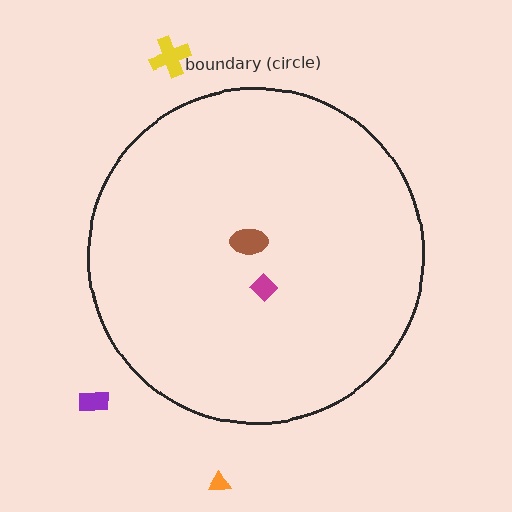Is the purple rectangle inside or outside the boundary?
Outside.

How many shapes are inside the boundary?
2 inside, 3 outside.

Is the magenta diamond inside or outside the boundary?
Inside.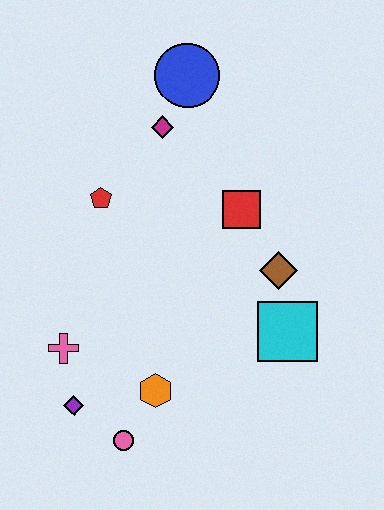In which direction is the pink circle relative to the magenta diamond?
The pink circle is below the magenta diamond.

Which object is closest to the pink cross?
The purple diamond is closest to the pink cross.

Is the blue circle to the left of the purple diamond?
No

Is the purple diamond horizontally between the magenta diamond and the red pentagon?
No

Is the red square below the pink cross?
No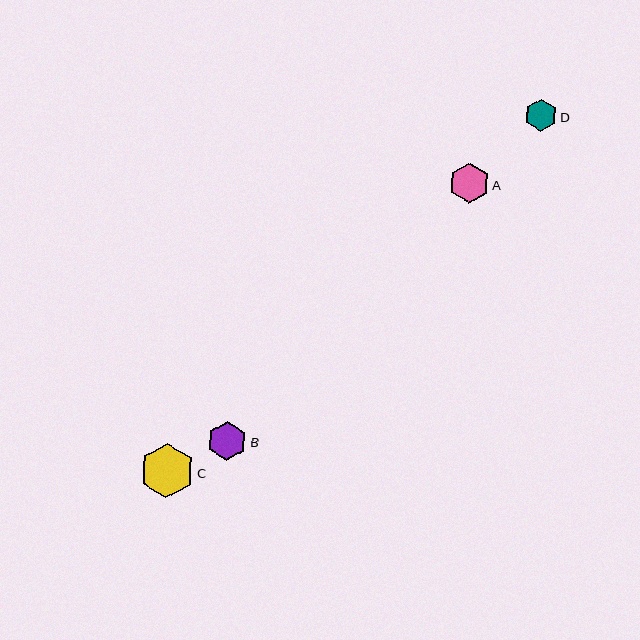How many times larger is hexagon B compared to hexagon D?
Hexagon B is approximately 1.2 times the size of hexagon D.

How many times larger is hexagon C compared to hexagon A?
Hexagon C is approximately 1.4 times the size of hexagon A.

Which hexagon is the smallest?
Hexagon D is the smallest with a size of approximately 32 pixels.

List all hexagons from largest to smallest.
From largest to smallest: C, A, B, D.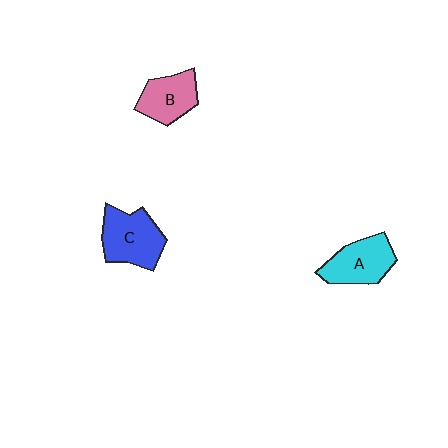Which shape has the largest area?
Shape C (blue).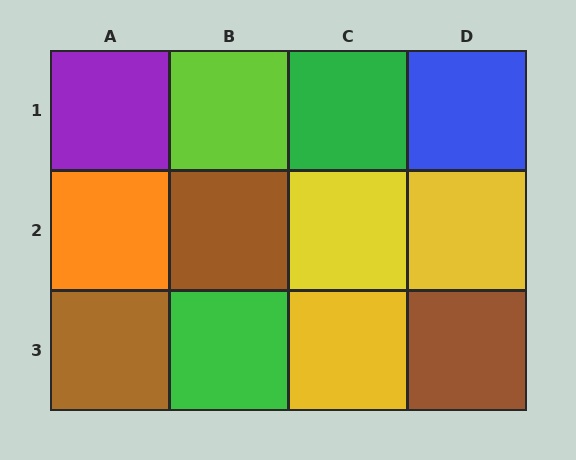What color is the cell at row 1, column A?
Purple.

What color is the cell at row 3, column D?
Brown.